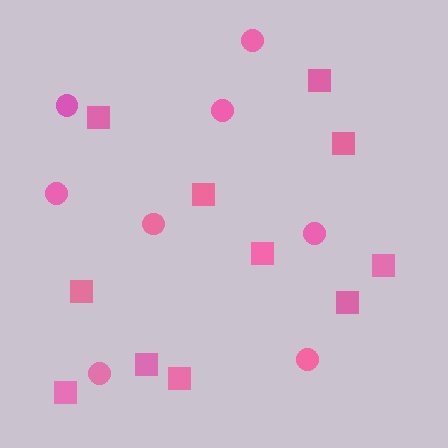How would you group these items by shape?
There are 2 groups: one group of squares (11) and one group of circles (8).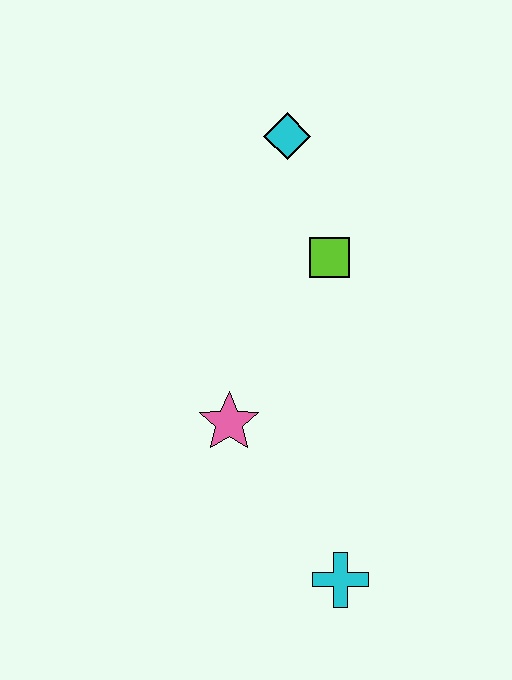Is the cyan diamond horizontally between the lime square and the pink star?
Yes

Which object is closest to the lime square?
The cyan diamond is closest to the lime square.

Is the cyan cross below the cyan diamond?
Yes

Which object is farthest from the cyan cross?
The cyan diamond is farthest from the cyan cross.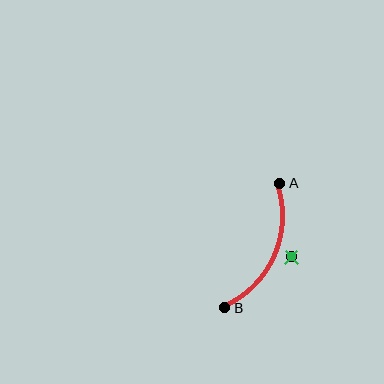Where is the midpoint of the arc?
The arc midpoint is the point on the curve farthest from the straight line joining A and B. It sits to the right of that line.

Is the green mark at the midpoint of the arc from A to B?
No — the green mark does not lie on the arc at all. It sits slightly outside the curve.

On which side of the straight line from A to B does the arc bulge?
The arc bulges to the right of the straight line connecting A and B.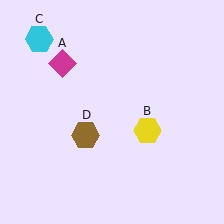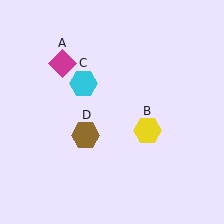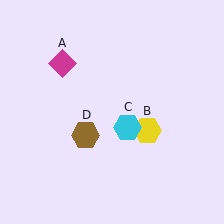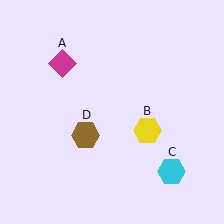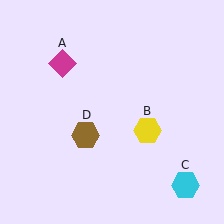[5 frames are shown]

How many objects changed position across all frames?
1 object changed position: cyan hexagon (object C).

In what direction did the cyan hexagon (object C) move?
The cyan hexagon (object C) moved down and to the right.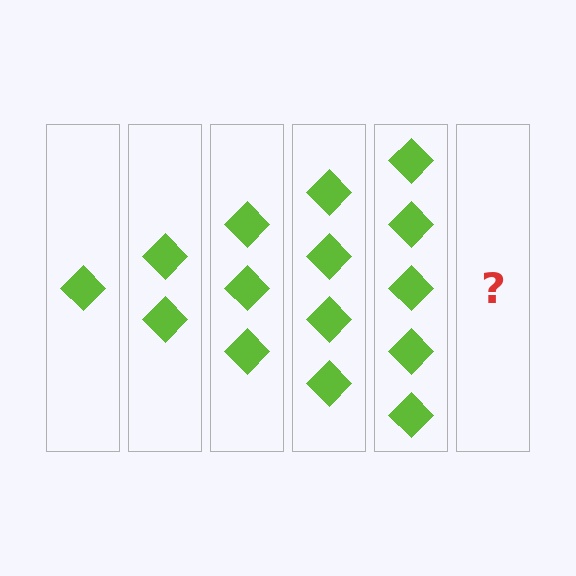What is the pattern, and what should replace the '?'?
The pattern is that each step adds one more diamond. The '?' should be 6 diamonds.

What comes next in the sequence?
The next element should be 6 diamonds.